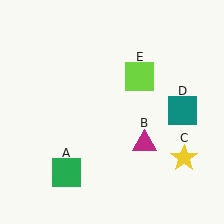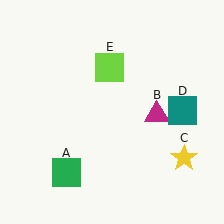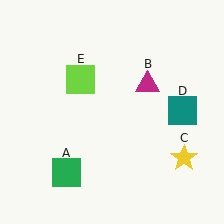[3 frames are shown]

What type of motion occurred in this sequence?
The magenta triangle (object B), lime square (object E) rotated counterclockwise around the center of the scene.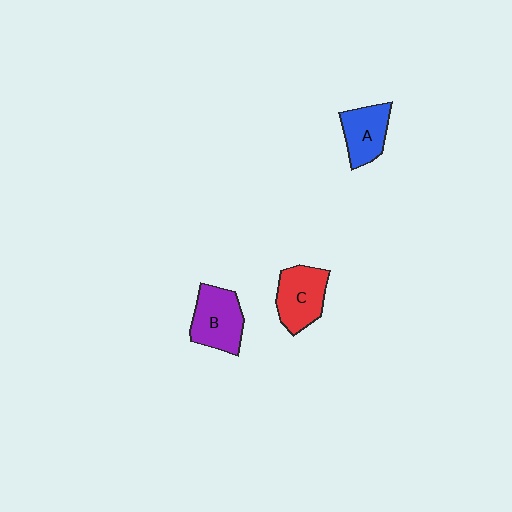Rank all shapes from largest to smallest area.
From largest to smallest: B (purple), C (red), A (blue).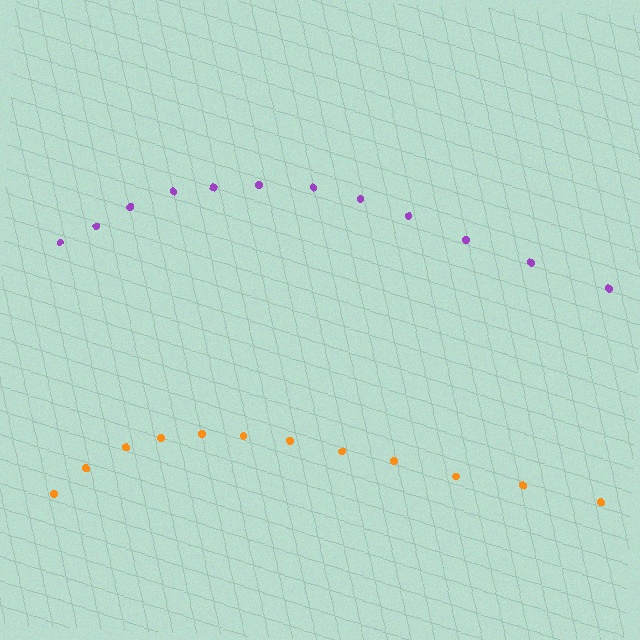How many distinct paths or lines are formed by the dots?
There are 2 distinct paths.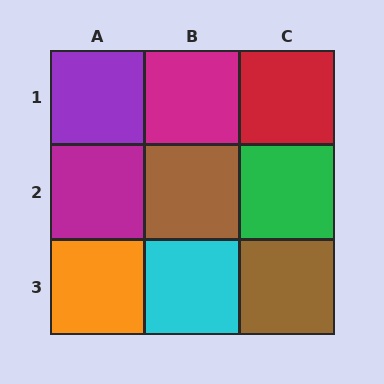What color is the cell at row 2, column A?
Magenta.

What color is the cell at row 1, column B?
Magenta.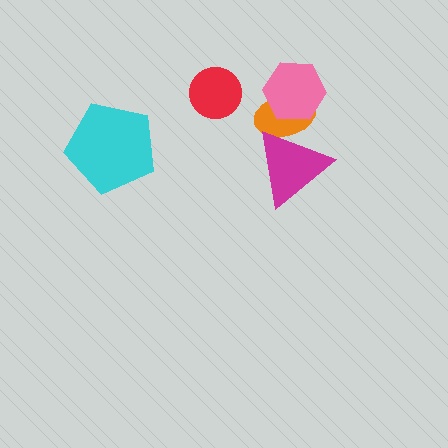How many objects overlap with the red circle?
0 objects overlap with the red circle.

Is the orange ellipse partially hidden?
Yes, it is partially covered by another shape.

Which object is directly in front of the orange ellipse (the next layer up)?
The magenta triangle is directly in front of the orange ellipse.